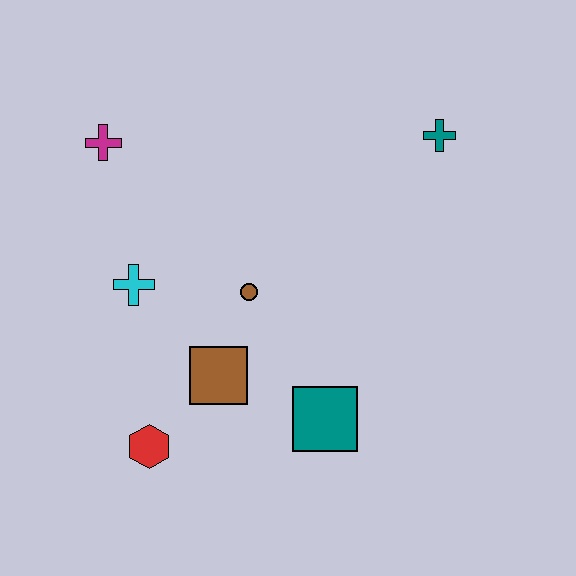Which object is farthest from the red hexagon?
The teal cross is farthest from the red hexagon.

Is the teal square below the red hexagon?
No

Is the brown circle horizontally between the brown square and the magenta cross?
No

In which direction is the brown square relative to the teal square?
The brown square is to the left of the teal square.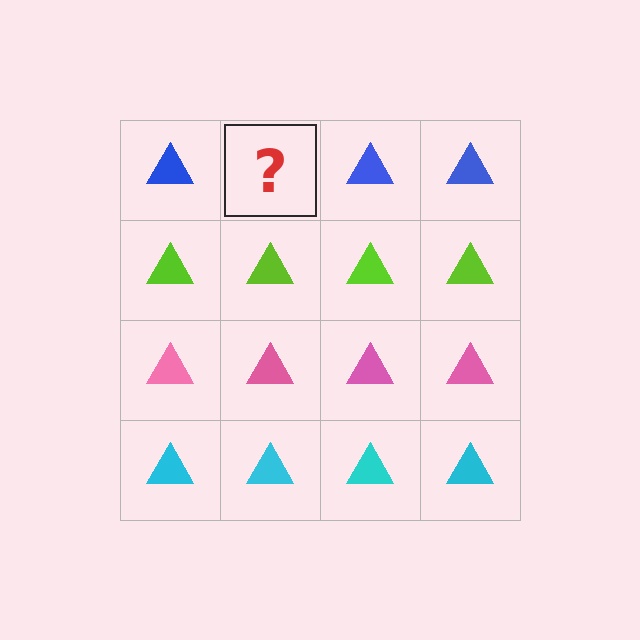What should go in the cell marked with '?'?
The missing cell should contain a blue triangle.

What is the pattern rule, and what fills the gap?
The rule is that each row has a consistent color. The gap should be filled with a blue triangle.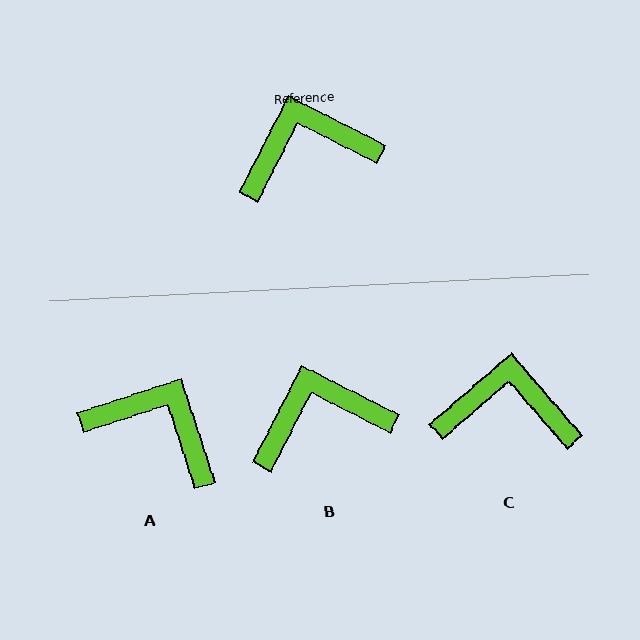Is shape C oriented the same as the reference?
No, it is off by about 22 degrees.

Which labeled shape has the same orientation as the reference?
B.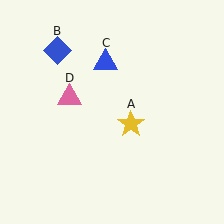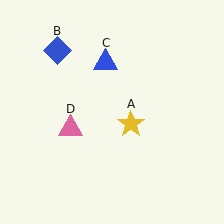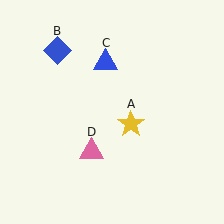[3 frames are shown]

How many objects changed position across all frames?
1 object changed position: pink triangle (object D).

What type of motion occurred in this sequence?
The pink triangle (object D) rotated counterclockwise around the center of the scene.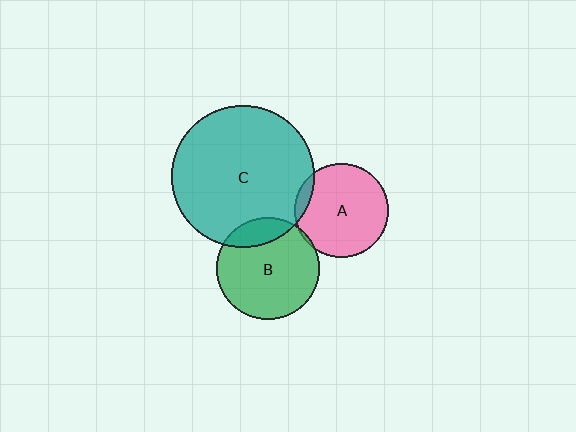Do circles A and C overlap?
Yes.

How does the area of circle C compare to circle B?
Approximately 1.9 times.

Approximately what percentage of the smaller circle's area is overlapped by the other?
Approximately 5%.